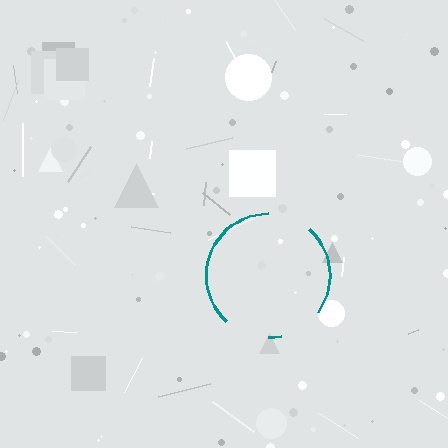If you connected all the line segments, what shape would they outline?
They would outline a circle.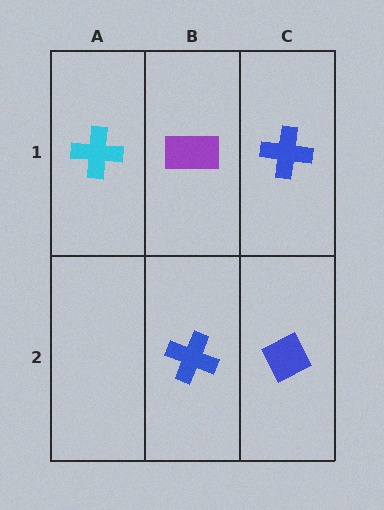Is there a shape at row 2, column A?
No, that cell is empty.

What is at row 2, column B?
A blue cross.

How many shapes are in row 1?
3 shapes.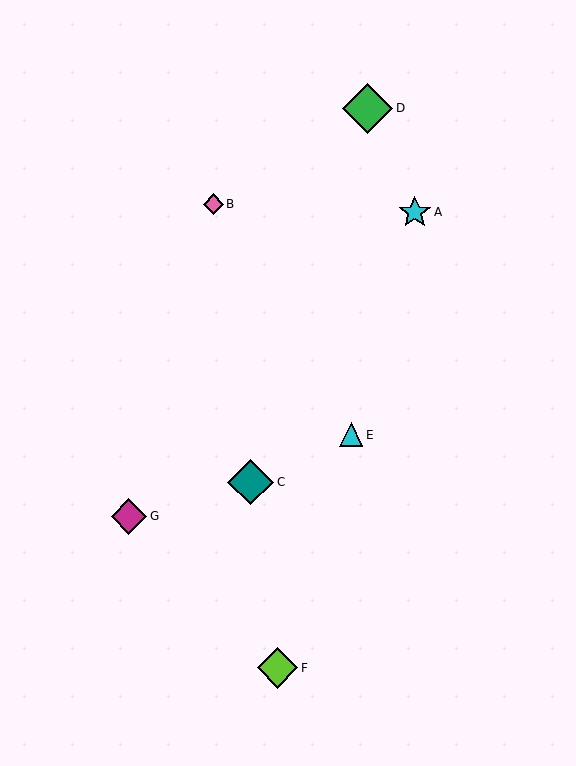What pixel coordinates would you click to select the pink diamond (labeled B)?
Click at (213, 204) to select the pink diamond B.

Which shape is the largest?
The green diamond (labeled D) is the largest.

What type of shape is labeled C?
Shape C is a teal diamond.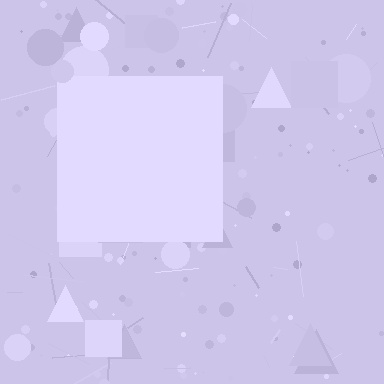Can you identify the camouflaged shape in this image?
The camouflaged shape is a square.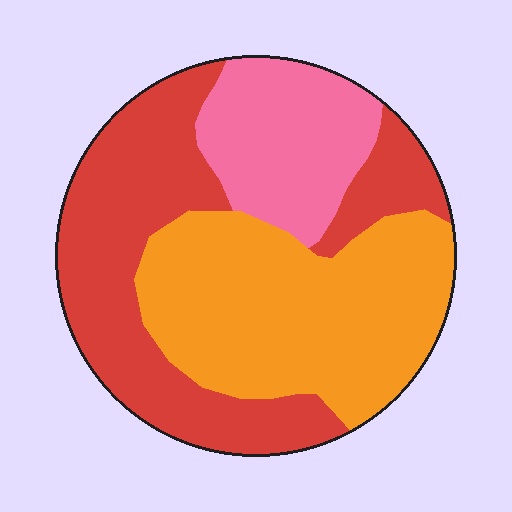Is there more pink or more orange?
Orange.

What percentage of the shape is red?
Red covers about 40% of the shape.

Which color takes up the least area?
Pink, at roughly 20%.